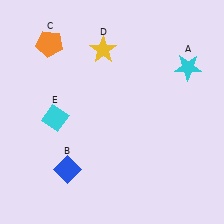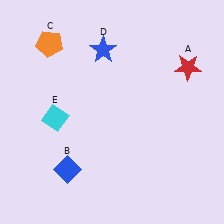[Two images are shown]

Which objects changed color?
A changed from cyan to red. D changed from yellow to blue.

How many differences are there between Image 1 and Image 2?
There are 2 differences between the two images.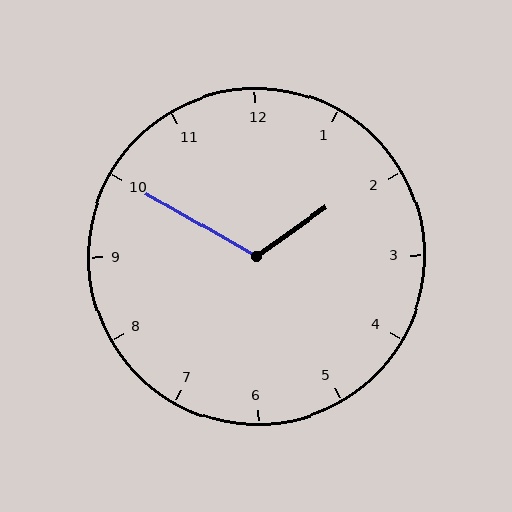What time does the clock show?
1:50.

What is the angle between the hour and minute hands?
Approximately 115 degrees.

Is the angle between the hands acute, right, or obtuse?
It is obtuse.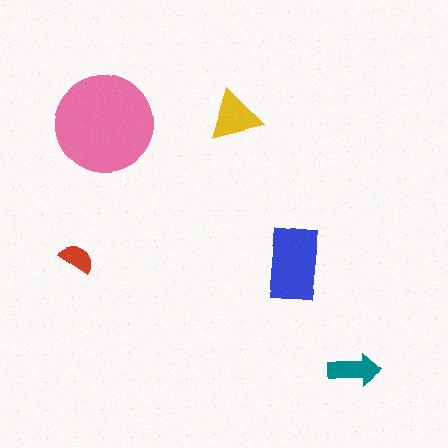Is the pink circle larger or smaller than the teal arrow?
Larger.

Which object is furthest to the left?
The red semicircle is leftmost.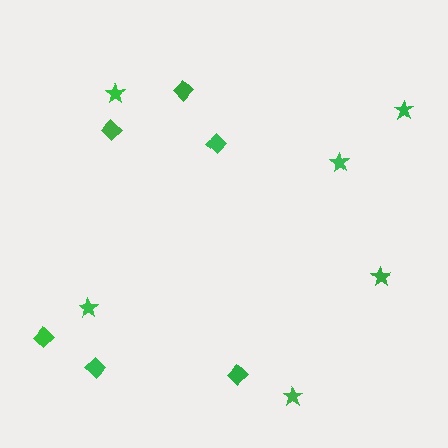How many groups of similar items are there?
There are 2 groups: one group of diamonds (6) and one group of stars (6).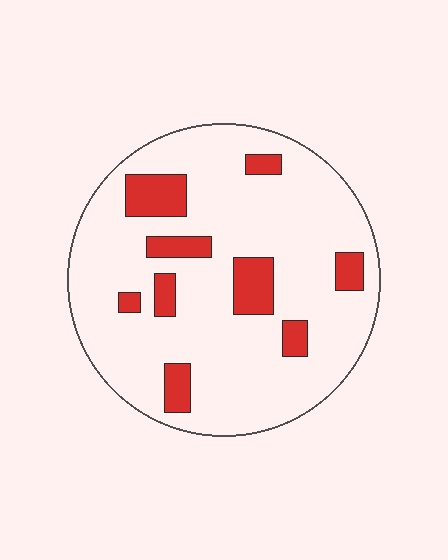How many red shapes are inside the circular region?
9.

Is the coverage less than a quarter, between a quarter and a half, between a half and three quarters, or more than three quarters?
Less than a quarter.